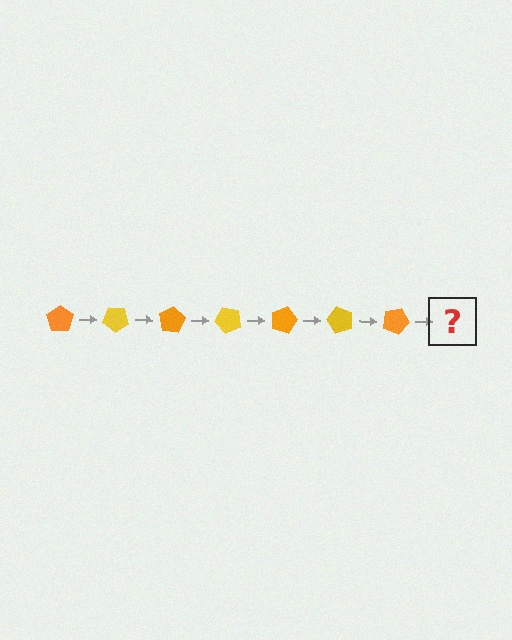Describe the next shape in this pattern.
It should be a yellow pentagon, rotated 280 degrees from the start.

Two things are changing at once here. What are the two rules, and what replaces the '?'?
The two rules are that it rotates 40 degrees each step and the color cycles through orange and yellow. The '?' should be a yellow pentagon, rotated 280 degrees from the start.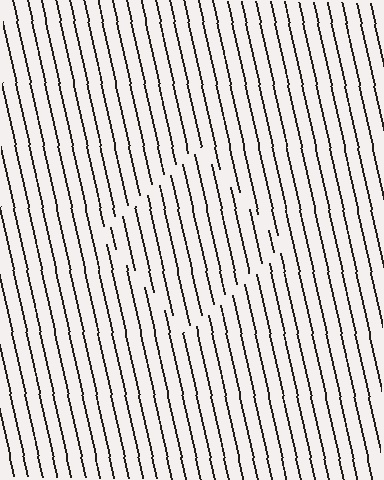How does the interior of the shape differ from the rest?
The interior of the shape contains the same grating, shifted by half a period — the contour is defined by the phase discontinuity where line-ends from the inner and outer gratings abut.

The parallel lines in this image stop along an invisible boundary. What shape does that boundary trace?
An illusory square. The interior of the shape contains the same grating, shifted by half a period — the contour is defined by the phase discontinuity where line-ends from the inner and outer gratings abut.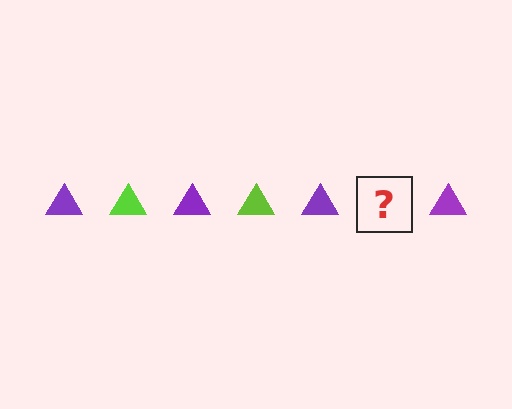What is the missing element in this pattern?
The missing element is a lime triangle.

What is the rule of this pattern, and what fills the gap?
The rule is that the pattern cycles through purple, lime triangles. The gap should be filled with a lime triangle.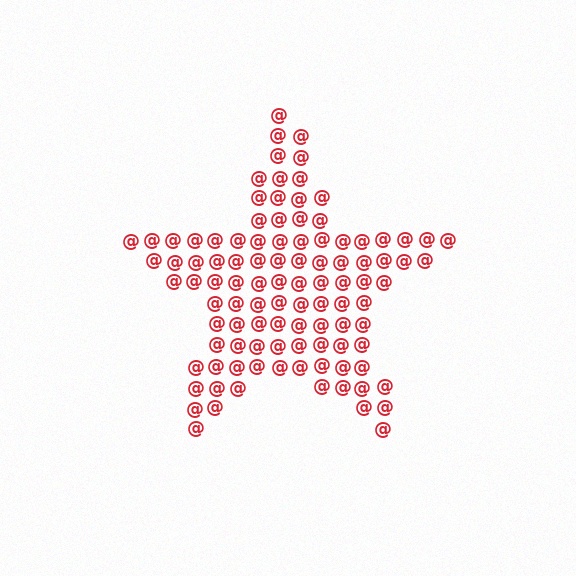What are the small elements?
The small elements are at signs.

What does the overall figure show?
The overall figure shows a star.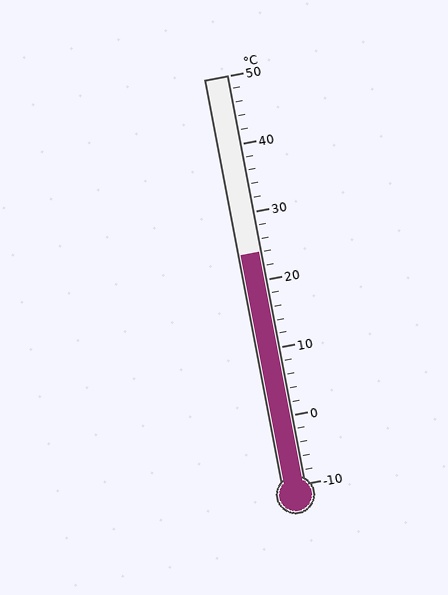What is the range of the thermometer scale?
The thermometer scale ranges from -10°C to 50°C.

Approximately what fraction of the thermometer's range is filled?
The thermometer is filled to approximately 55% of its range.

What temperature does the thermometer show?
The thermometer shows approximately 24°C.